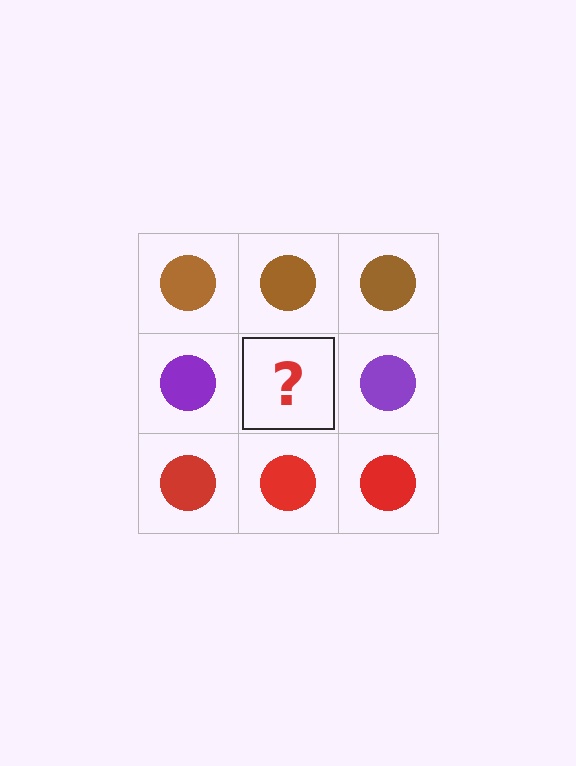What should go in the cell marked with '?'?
The missing cell should contain a purple circle.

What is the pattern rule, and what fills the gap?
The rule is that each row has a consistent color. The gap should be filled with a purple circle.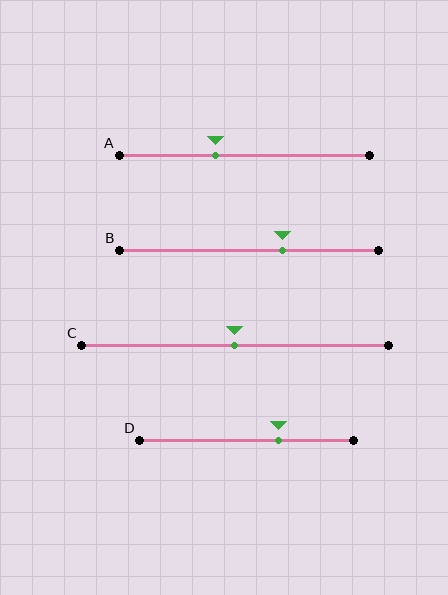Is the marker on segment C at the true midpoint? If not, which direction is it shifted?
Yes, the marker on segment C is at the true midpoint.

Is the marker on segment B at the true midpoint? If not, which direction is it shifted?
No, the marker on segment B is shifted to the right by about 13% of the segment length.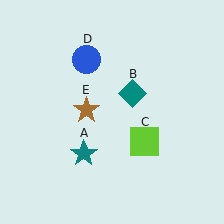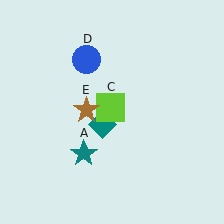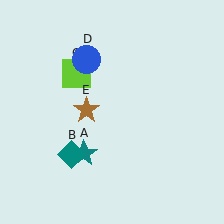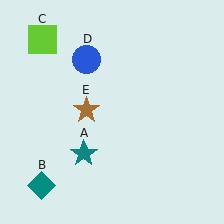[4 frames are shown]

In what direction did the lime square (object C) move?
The lime square (object C) moved up and to the left.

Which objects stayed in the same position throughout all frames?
Teal star (object A) and blue circle (object D) and brown star (object E) remained stationary.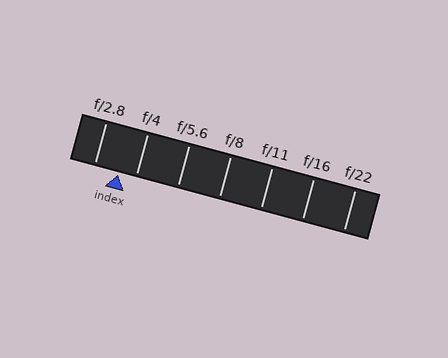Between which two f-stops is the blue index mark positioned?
The index mark is between f/2.8 and f/4.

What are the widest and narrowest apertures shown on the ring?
The widest aperture shown is f/2.8 and the narrowest is f/22.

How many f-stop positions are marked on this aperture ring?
There are 7 f-stop positions marked.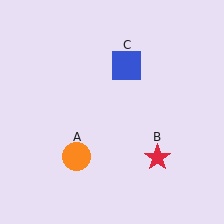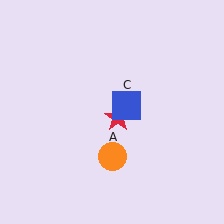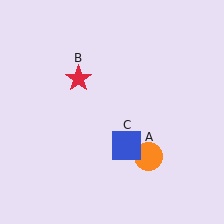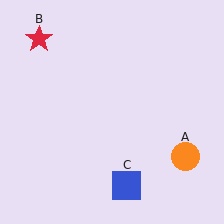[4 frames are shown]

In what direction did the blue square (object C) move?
The blue square (object C) moved down.